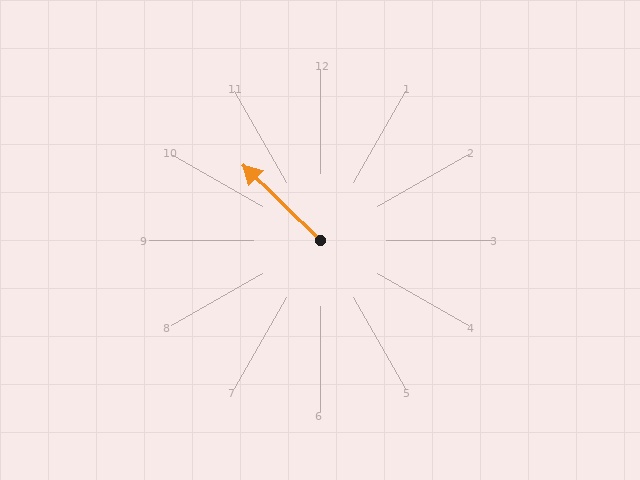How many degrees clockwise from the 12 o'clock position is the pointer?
Approximately 314 degrees.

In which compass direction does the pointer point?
Northwest.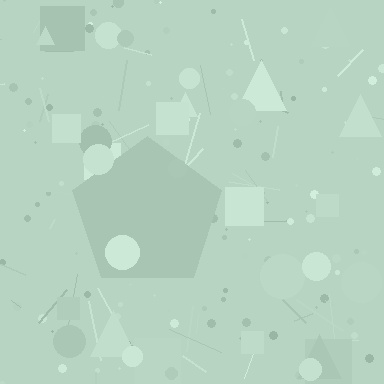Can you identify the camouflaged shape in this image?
The camouflaged shape is a pentagon.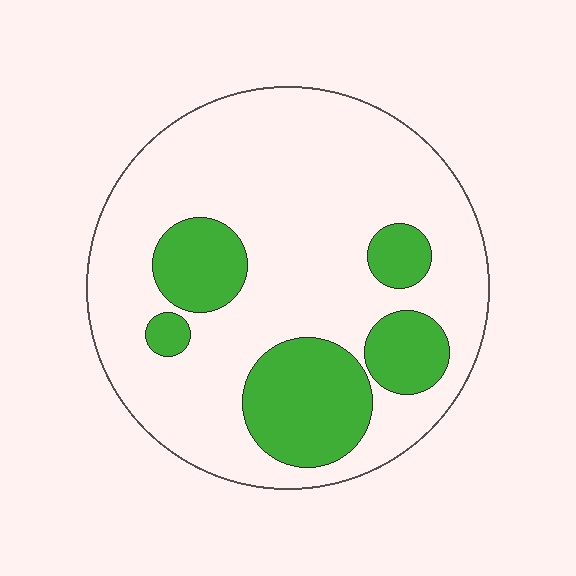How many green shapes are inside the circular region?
5.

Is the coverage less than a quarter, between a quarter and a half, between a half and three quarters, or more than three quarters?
Less than a quarter.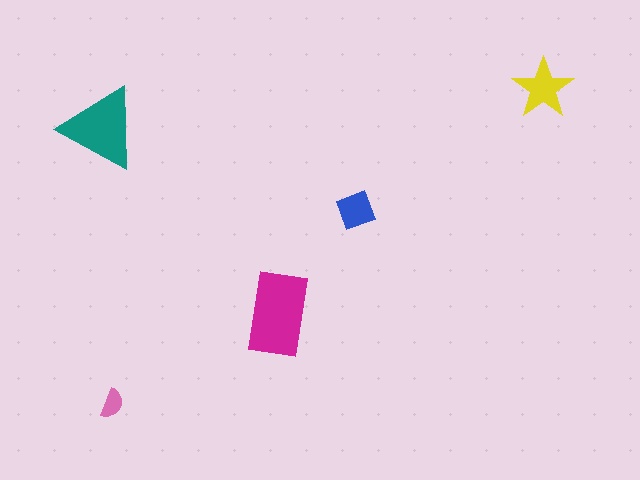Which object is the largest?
The magenta rectangle.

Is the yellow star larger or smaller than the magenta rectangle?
Smaller.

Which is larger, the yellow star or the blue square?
The yellow star.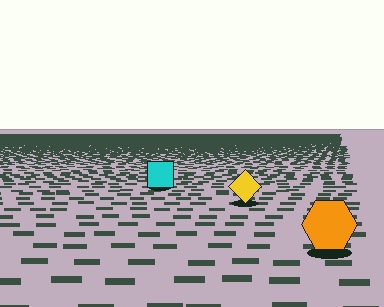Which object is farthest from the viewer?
The cyan square is farthest from the viewer. It appears smaller and the ground texture around it is denser.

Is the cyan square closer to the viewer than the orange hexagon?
No. The orange hexagon is closer — you can tell from the texture gradient: the ground texture is coarser near it.